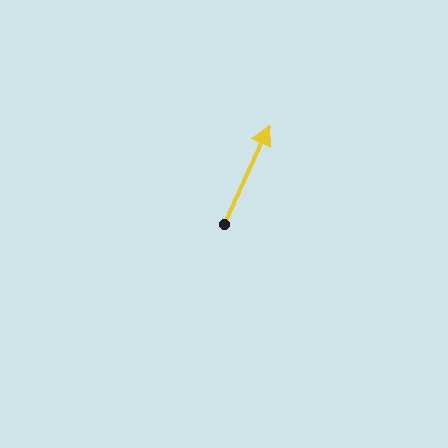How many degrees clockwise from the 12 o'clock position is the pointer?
Approximately 25 degrees.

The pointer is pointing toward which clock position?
Roughly 1 o'clock.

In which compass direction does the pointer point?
Northeast.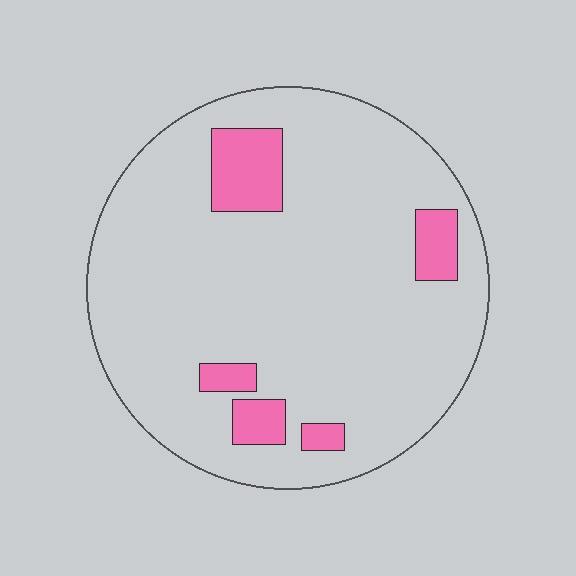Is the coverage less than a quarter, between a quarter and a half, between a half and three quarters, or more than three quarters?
Less than a quarter.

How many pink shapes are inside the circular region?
5.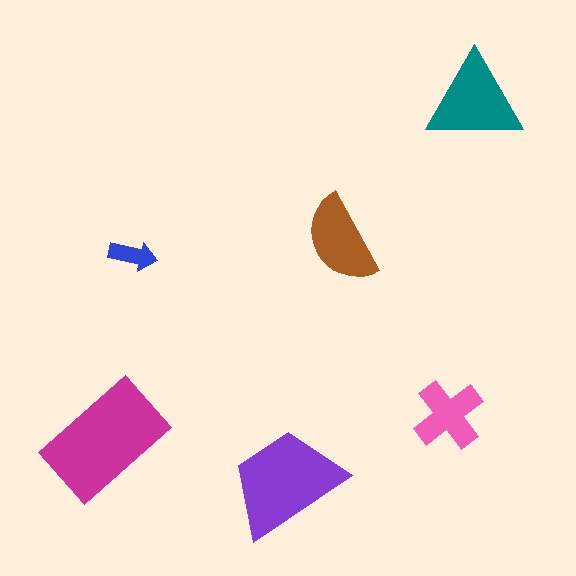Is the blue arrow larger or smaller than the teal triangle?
Smaller.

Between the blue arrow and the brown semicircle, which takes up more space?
The brown semicircle.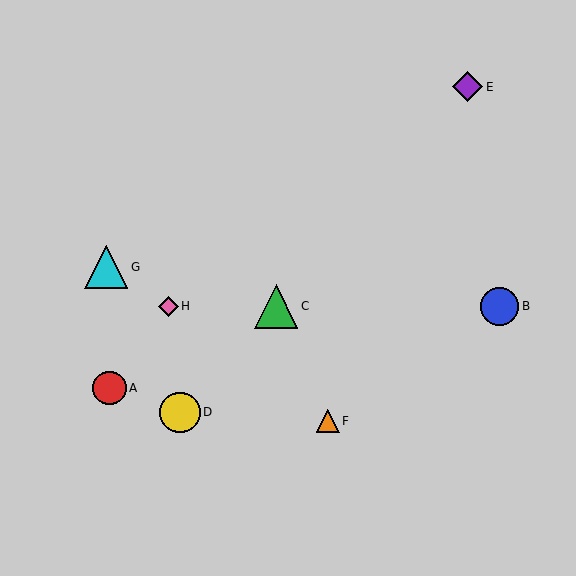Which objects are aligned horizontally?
Objects B, C, H are aligned horizontally.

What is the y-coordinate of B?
Object B is at y≈306.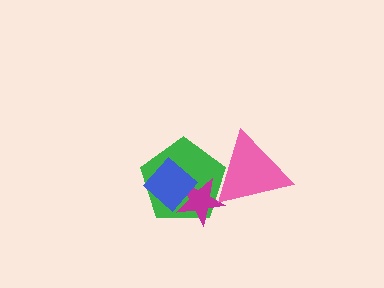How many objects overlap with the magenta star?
3 objects overlap with the magenta star.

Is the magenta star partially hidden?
Yes, it is partially covered by another shape.